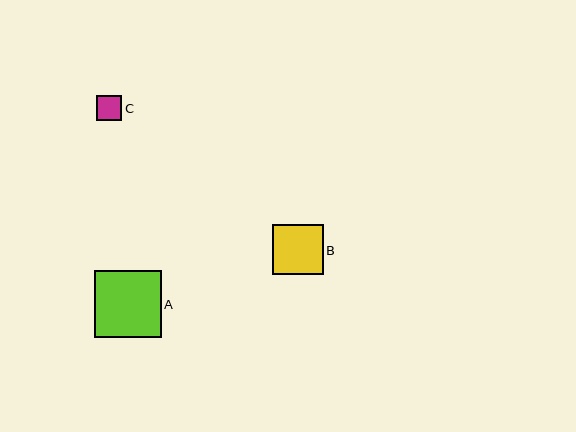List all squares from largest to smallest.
From largest to smallest: A, B, C.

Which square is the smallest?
Square C is the smallest with a size of approximately 25 pixels.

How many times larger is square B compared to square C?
Square B is approximately 2.0 times the size of square C.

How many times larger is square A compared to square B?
Square A is approximately 1.3 times the size of square B.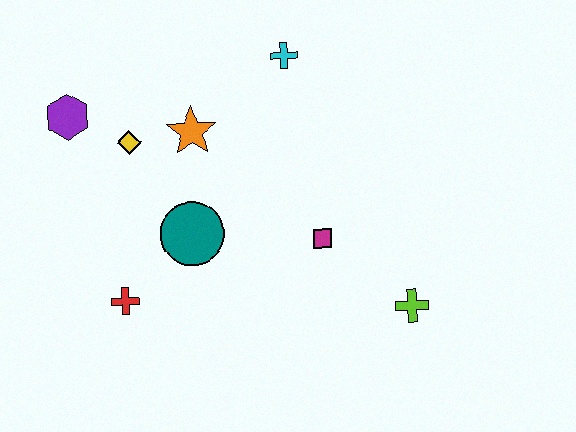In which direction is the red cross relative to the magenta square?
The red cross is to the left of the magenta square.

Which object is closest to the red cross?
The teal circle is closest to the red cross.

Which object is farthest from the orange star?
The lime cross is farthest from the orange star.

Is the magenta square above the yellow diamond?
No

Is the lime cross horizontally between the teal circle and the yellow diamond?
No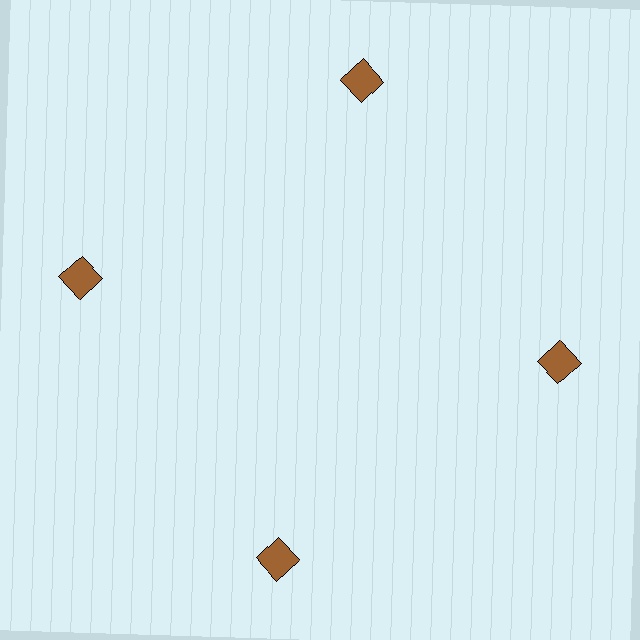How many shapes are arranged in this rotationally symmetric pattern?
There are 4 shapes, arranged in 4 groups of 1.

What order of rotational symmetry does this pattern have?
This pattern has 4-fold rotational symmetry.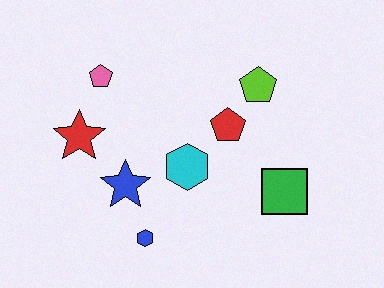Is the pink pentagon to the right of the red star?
Yes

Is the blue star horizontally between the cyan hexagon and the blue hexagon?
No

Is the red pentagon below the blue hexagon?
No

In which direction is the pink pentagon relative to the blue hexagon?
The pink pentagon is above the blue hexagon.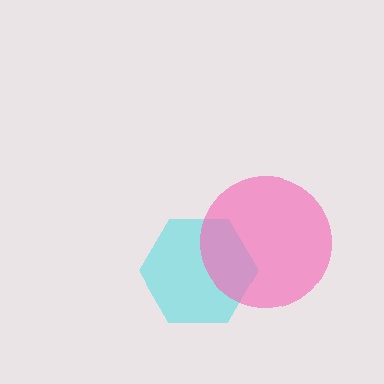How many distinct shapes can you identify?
There are 2 distinct shapes: a cyan hexagon, a pink circle.